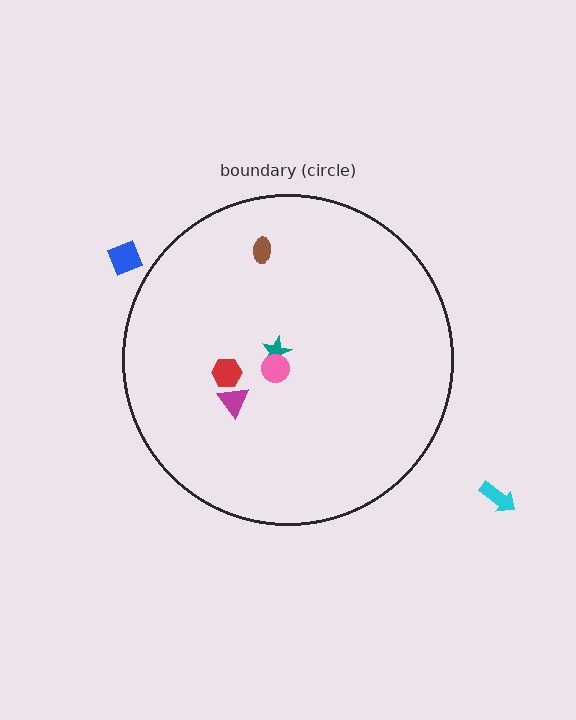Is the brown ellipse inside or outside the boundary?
Inside.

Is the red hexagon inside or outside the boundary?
Inside.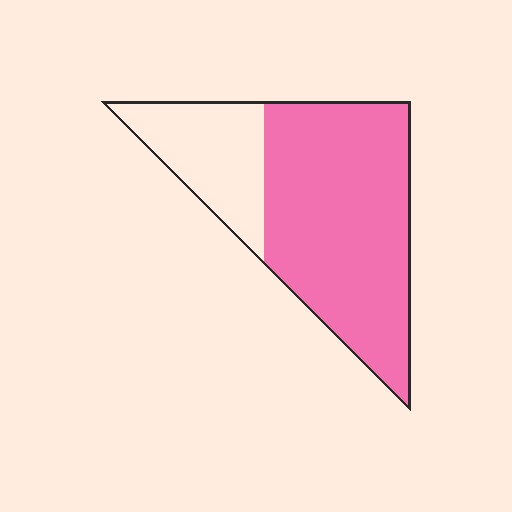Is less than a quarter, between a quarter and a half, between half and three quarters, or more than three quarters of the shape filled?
Between half and three quarters.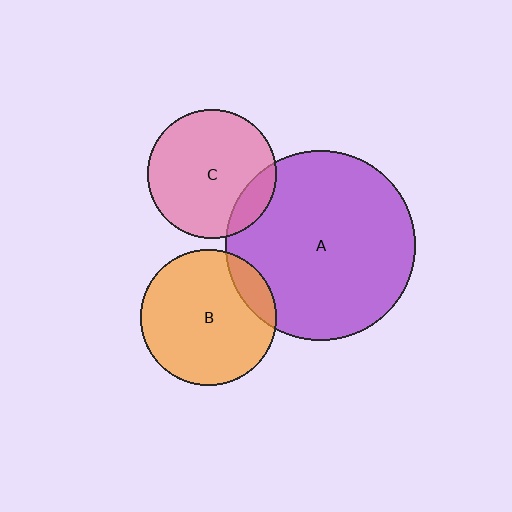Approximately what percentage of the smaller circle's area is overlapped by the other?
Approximately 15%.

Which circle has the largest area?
Circle A (purple).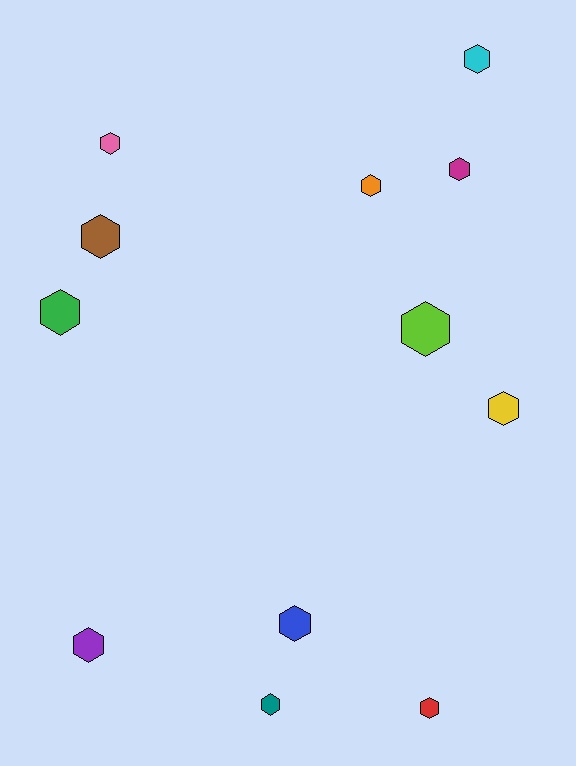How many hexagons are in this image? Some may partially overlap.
There are 12 hexagons.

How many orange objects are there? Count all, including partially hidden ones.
There is 1 orange object.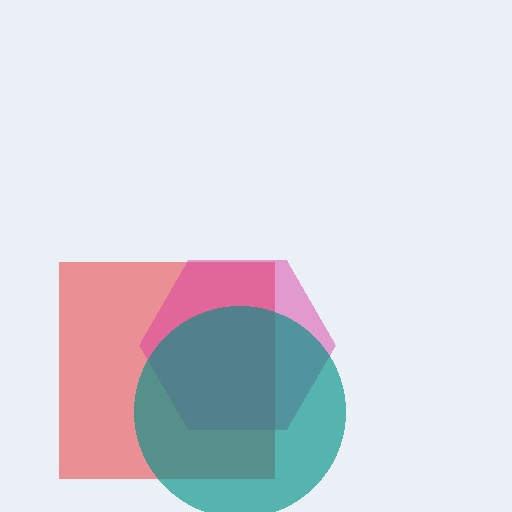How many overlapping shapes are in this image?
There are 3 overlapping shapes in the image.